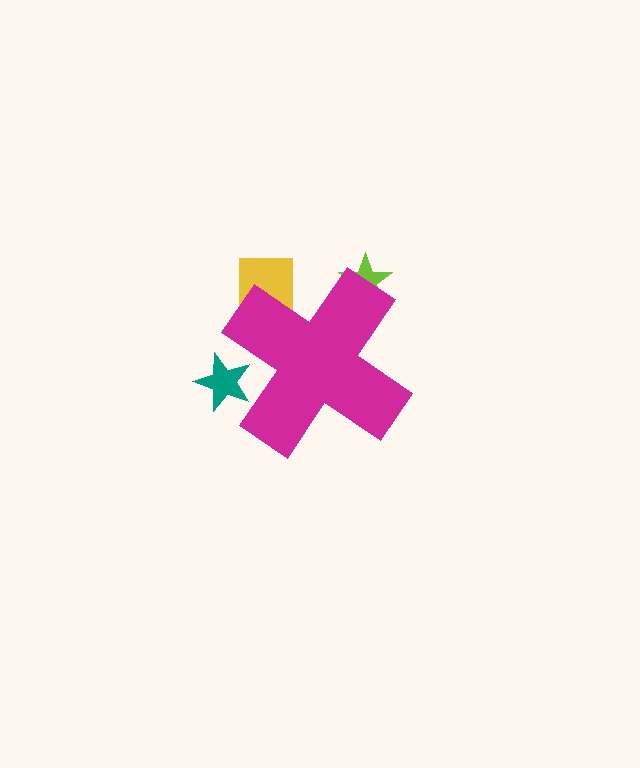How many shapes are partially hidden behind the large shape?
3 shapes are partially hidden.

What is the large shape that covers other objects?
A magenta cross.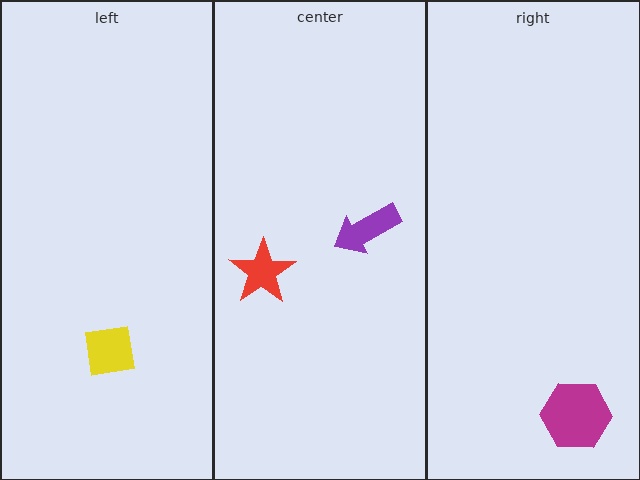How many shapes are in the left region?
1.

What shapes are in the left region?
The yellow square.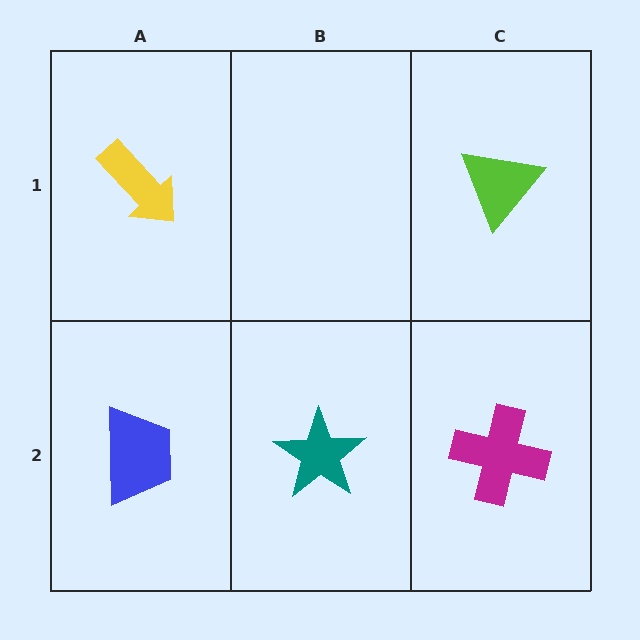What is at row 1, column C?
A lime triangle.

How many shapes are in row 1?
2 shapes.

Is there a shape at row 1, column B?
No, that cell is empty.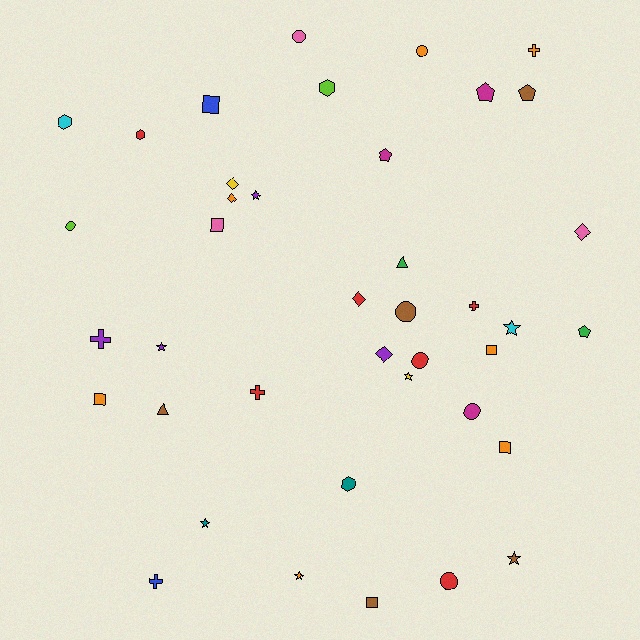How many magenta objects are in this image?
There are 3 magenta objects.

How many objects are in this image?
There are 40 objects.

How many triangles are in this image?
There are 2 triangles.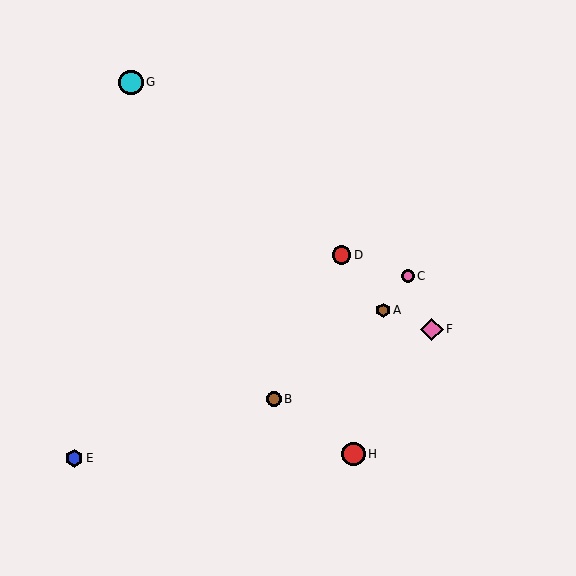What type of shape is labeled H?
Shape H is a red circle.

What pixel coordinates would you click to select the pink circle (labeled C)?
Click at (408, 276) to select the pink circle C.